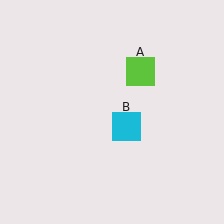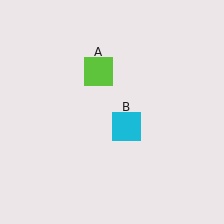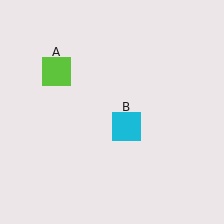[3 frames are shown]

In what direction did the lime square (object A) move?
The lime square (object A) moved left.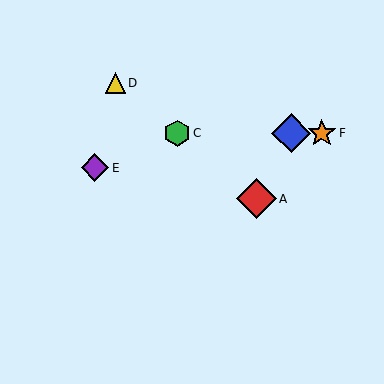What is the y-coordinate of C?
Object C is at y≈133.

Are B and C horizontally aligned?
Yes, both are at y≈133.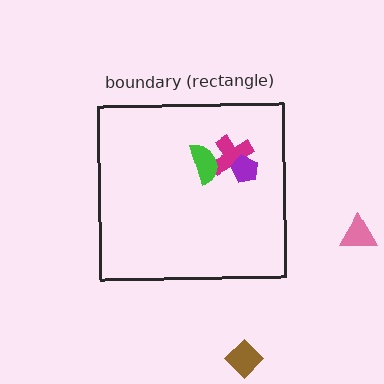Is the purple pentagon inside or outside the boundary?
Inside.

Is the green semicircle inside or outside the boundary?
Inside.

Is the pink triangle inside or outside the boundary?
Outside.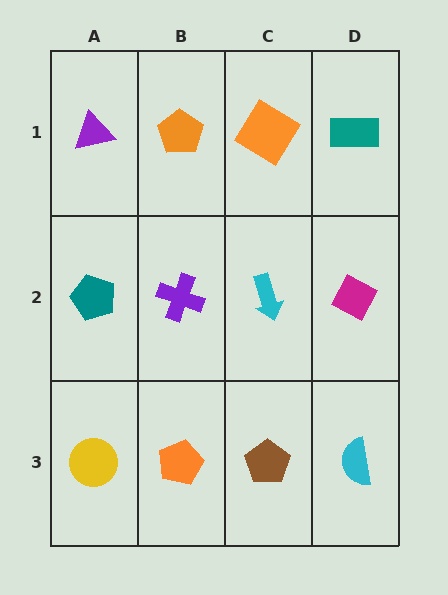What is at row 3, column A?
A yellow circle.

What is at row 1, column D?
A teal rectangle.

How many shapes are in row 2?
4 shapes.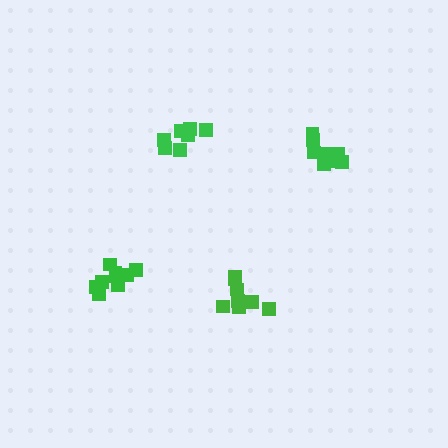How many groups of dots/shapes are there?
There are 4 groups.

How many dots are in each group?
Group 1: 9 dots, Group 2: 9 dots, Group 3: 8 dots, Group 4: 7 dots (33 total).